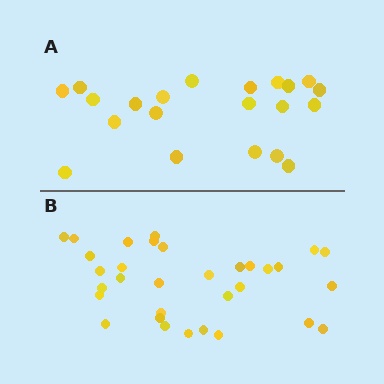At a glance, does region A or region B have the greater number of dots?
Region B (the bottom region) has more dots.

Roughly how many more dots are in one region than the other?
Region B has roughly 12 or so more dots than region A.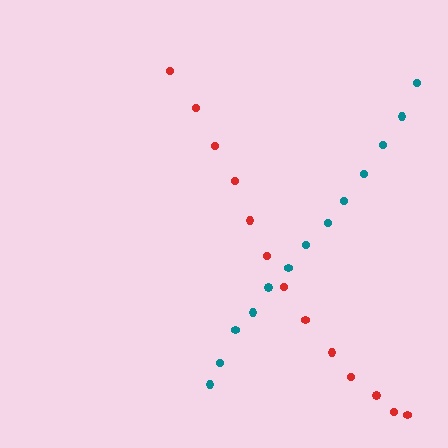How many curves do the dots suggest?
There are 2 distinct paths.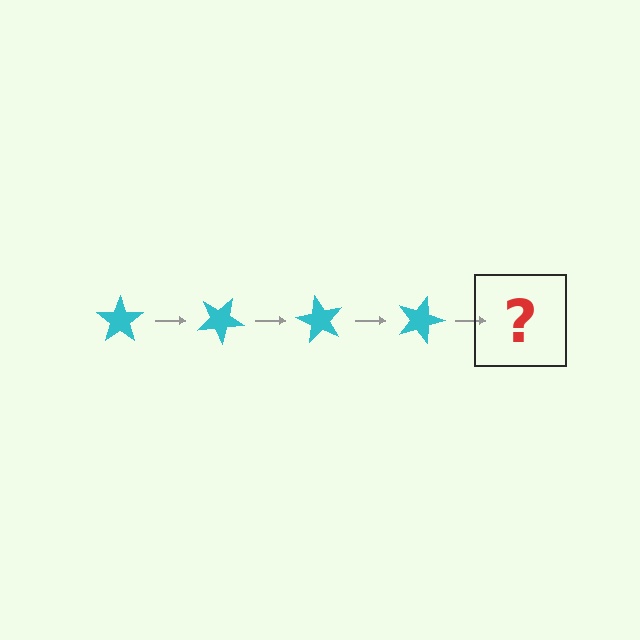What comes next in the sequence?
The next element should be a cyan star rotated 120 degrees.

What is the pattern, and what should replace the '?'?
The pattern is that the star rotates 30 degrees each step. The '?' should be a cyan star rotated 120 degrees.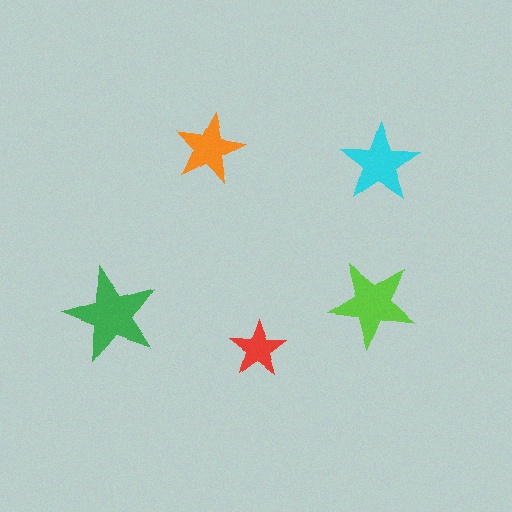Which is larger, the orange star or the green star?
The green one.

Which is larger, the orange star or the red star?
The orange one.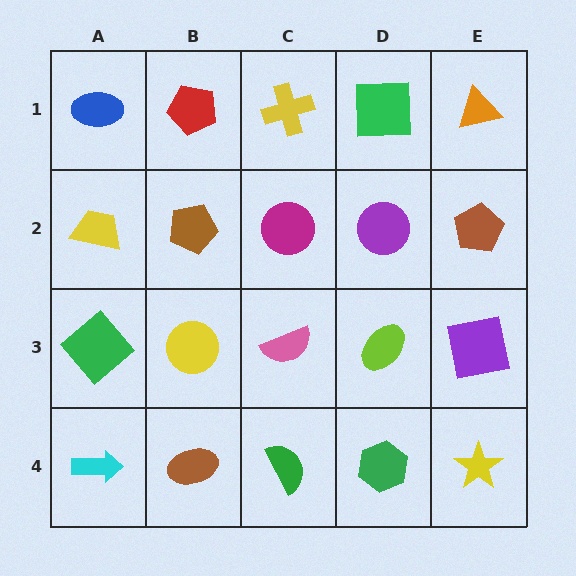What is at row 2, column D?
A purple circle.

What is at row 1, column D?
A green square.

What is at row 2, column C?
A magenta circle.